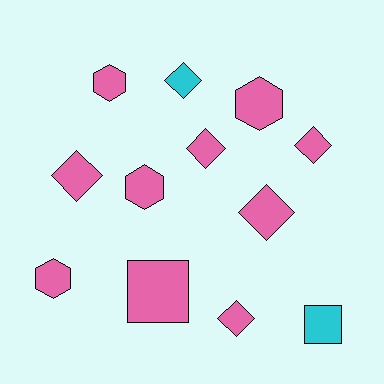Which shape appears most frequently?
Diamond, with 6 objects.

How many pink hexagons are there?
There are 4 pink hexagons.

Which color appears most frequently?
Pink, with 10 objects.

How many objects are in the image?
There are 12 objects.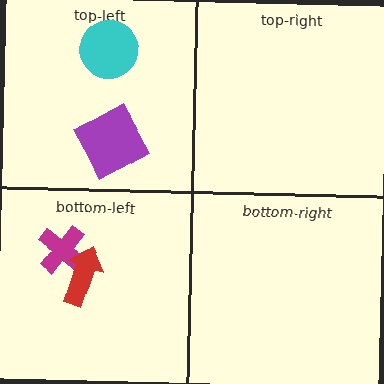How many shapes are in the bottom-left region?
2.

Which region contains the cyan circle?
The top-left region.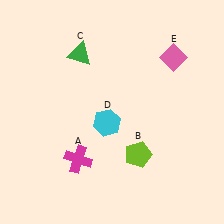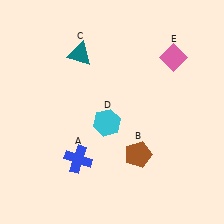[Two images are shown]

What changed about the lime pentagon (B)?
In Image 1, B is lime. In Image 2, it changed to brown.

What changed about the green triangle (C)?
In Image 1, C is green. In Image 2, it changed to teal.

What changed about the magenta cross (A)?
In Image 1, A is magenta. In Image 2, it changed to blue.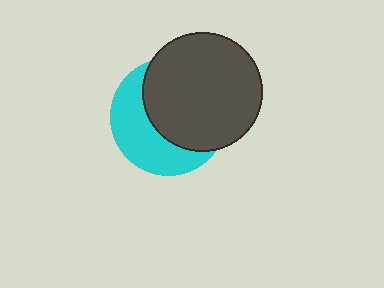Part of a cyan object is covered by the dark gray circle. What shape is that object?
It is a circle.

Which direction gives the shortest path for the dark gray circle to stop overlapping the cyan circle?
Moving toward the upper-right gives the shortest separation.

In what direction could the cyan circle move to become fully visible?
The cyan circle could move toward the lower-left. That would shift it out from behind the dark gray circle entirely.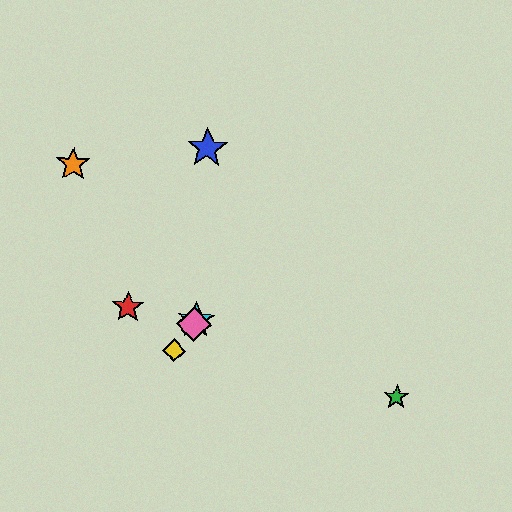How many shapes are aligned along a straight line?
4 shapes (the yellow diamond, the purple diamond, the cyan star, the pink diamond) are aligned along a straight line.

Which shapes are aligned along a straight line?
The yellow diamond, the purple diamond, the cyan star, the pink diamond are aligned along a straight line.